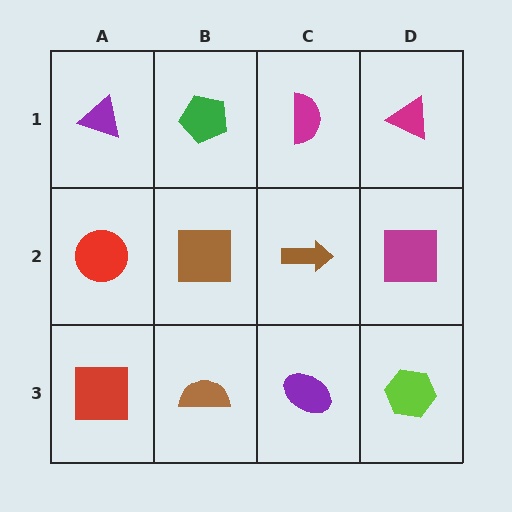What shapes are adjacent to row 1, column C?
A brown arrow (row 2, column C), a green pentagon (row 1, column B), a magenta triangle (row 1, column D).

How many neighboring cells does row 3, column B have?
3.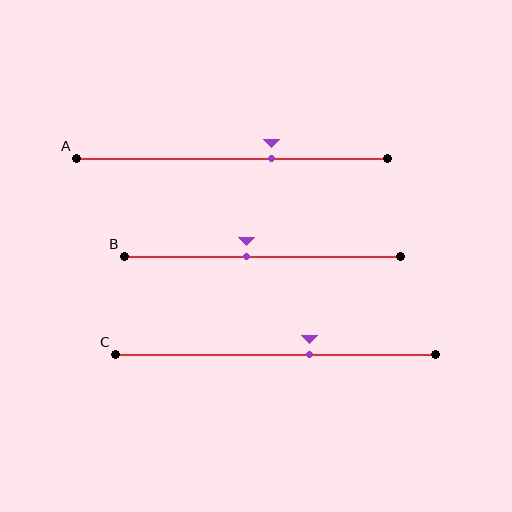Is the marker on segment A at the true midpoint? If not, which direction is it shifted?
No, the marker on segment A is shifted to the right by about 13% of the segment length.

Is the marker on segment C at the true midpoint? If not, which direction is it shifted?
No, the marker on segment C is shifted to the right by about 11% of the segment length.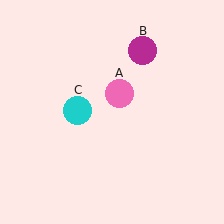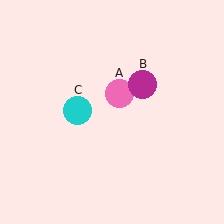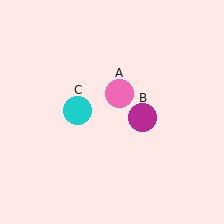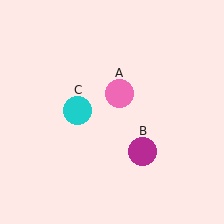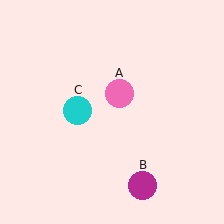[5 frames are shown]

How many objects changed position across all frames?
1 object changed position: magenta circle (object B).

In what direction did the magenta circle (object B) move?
The magenta circle (object B) moved down.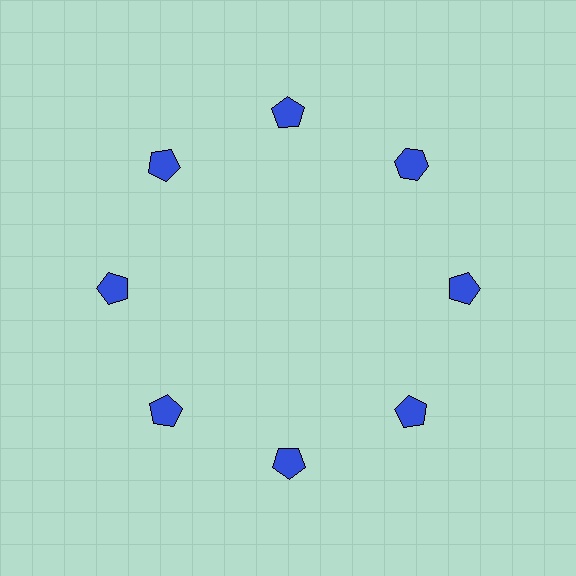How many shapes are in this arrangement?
There are 8 shapes arranged in a ring pattern.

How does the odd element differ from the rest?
It has a different shape: hexagon instead of pentagon.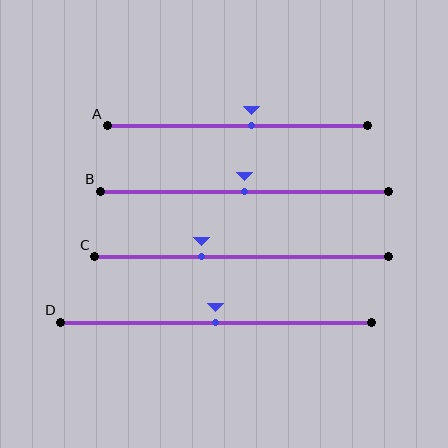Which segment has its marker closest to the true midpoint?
Segment B has its marker closest to the true midpoint.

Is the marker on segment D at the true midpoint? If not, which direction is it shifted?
Yes, the marker on segment D is at the true midpoint.